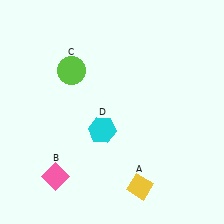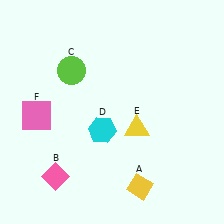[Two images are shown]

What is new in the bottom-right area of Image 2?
A yellow triangle (E) was added in the bottom-right area of Image 2.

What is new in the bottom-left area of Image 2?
A pink square (F) was added in the bottom-left area of Image 2.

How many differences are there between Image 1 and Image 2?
There are 2 differences between the two images.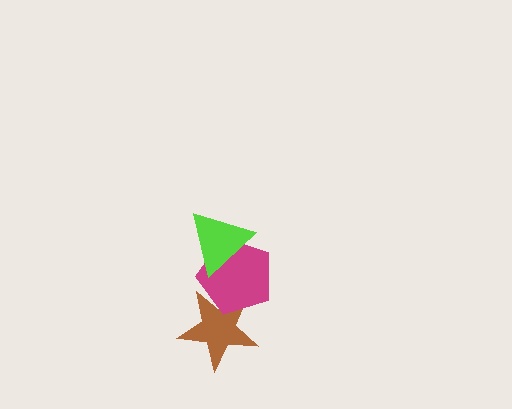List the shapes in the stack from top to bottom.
From top to bottom: the lime triangle, the magenta pentagon, the brown star.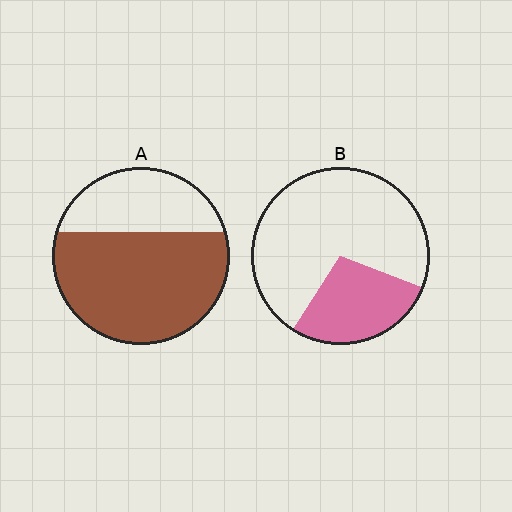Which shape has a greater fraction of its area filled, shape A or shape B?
Shape A.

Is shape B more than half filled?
No.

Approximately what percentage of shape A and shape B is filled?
A is approximately 65% and B is approximately 30%.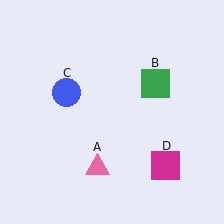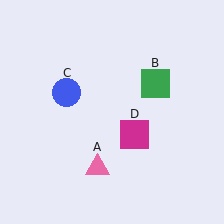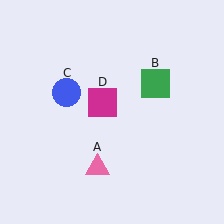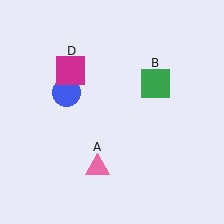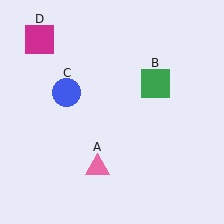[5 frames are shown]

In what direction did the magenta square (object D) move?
The magenta square (object D) moved up and to the left.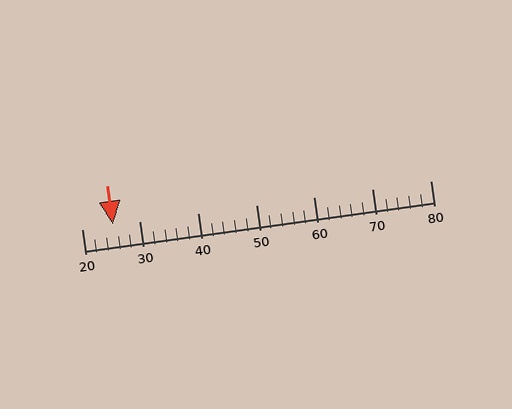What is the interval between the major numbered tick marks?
The major tick marks are spaced 10 units apart.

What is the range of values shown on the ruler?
The ruler shows values from 20 to 80.